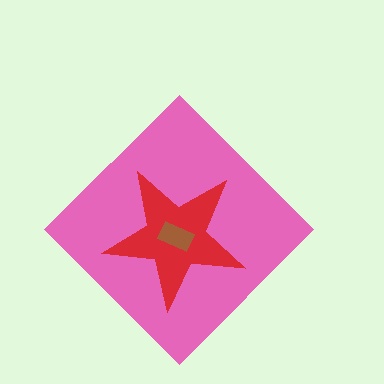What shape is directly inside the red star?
The brown rectangle.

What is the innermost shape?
The brown rectangle.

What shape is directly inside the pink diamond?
The red star.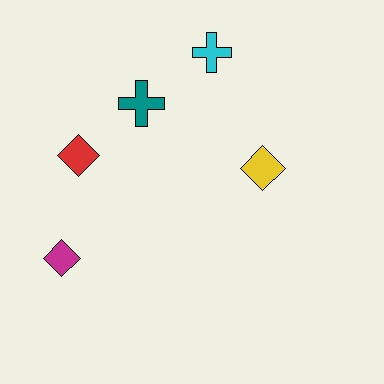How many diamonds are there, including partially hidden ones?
There are 3 diamonds.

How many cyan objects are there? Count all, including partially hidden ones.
There is 1 cyan object.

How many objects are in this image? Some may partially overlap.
There are 5 objects.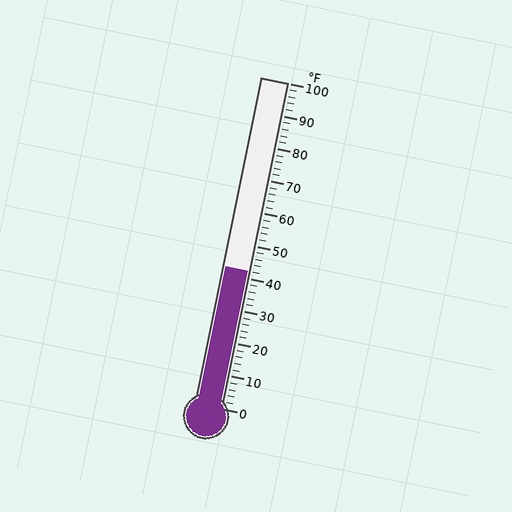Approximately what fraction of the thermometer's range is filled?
The thermometer is filled to approximately 40% of its range.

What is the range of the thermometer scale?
The thermometer scale ranges from 0°F to 100°F.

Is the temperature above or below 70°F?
The temperature is below 70°F.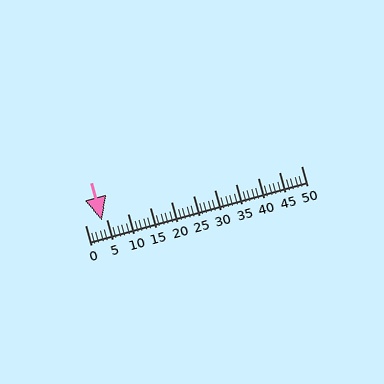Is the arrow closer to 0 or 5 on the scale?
The arrow is closer to 5.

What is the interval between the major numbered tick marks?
The major tick marks are spaced 5 units apart.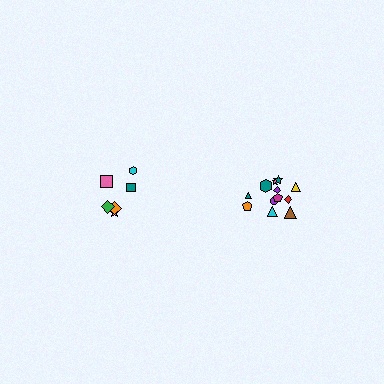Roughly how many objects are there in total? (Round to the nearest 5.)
Roughly 20 objects in total.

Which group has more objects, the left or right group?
The right group.